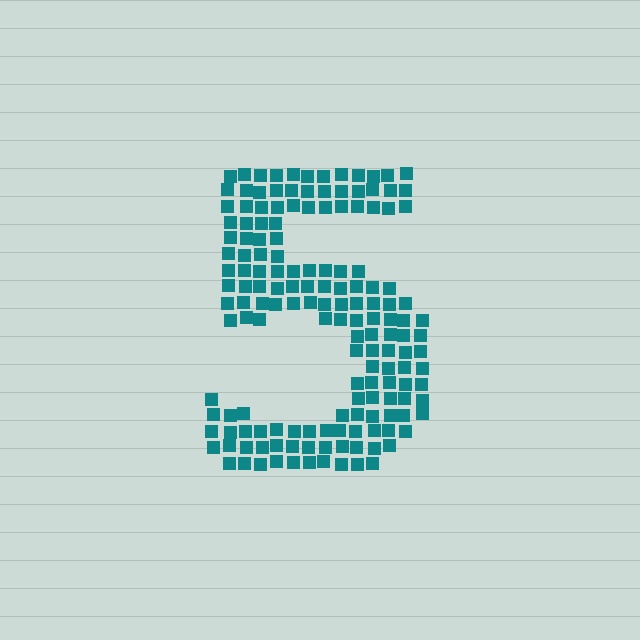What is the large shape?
The large shape is the digit 5.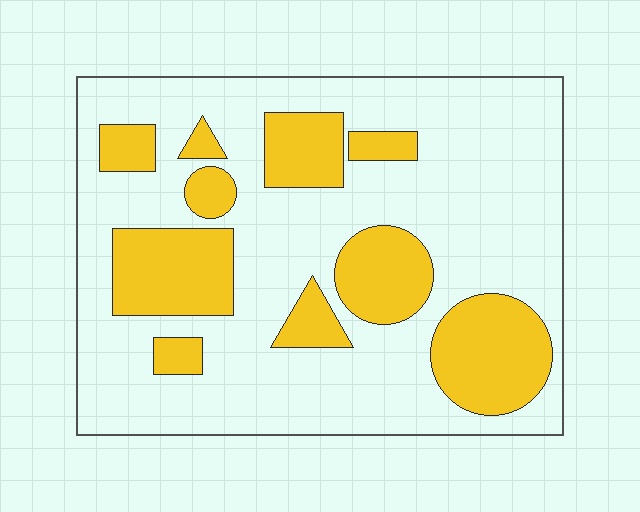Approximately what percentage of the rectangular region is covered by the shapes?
Approximately 30%.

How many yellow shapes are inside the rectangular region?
10.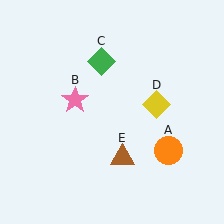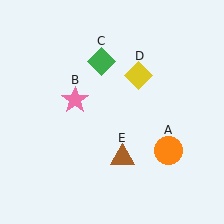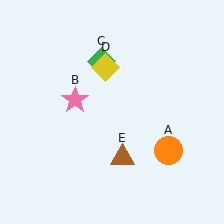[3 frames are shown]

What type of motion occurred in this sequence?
The yellow diamond (object D) rotated counterclockwise around the center of the scene.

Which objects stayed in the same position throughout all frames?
Orange circle (object A) and pink star (object B) and green diamond (object C) and brown triangle (object E) remained stationary.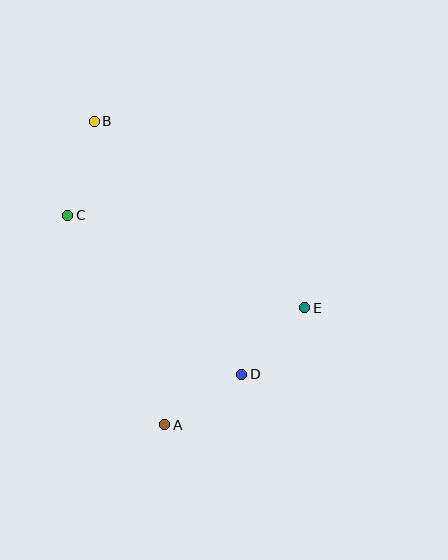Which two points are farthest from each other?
Points A and B are farthest from each other.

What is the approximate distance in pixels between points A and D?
The distance between A and D is approximately 93 pixels.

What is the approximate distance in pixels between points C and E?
The distance between C and E is approximately 255 pixels.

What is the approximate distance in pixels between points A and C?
The distance between A and C is approximately 232 pixels.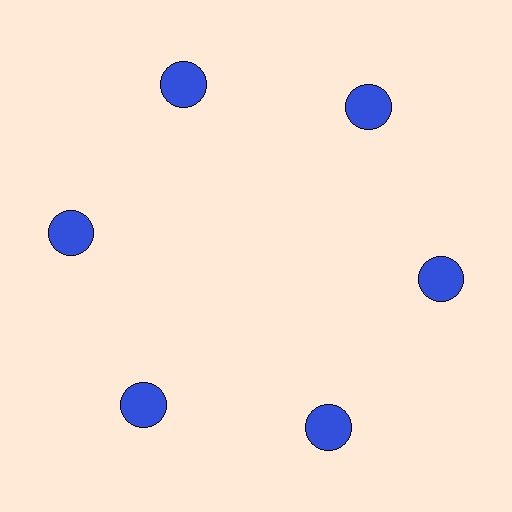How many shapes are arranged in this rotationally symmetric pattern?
There are 6 shapes, arranged in 6 groups of 1.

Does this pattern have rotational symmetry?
Yes, this pattern has 6-fold rotational symmetry. It looks the same after rotating 60 degrees around the center.